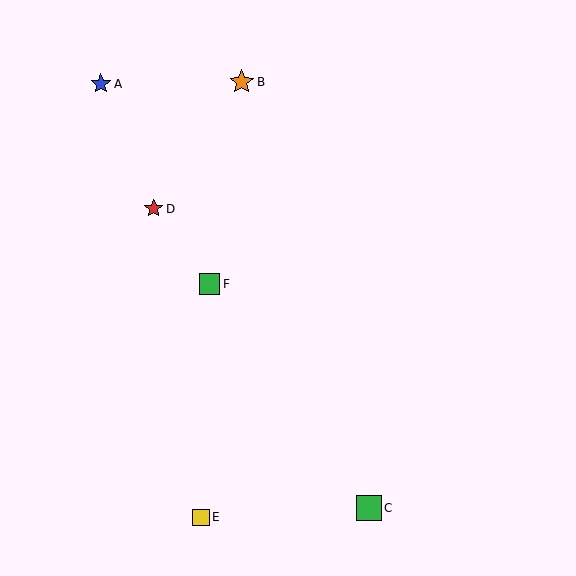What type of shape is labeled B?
Shape B is an orange star.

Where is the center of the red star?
The center of the red star is at (154, 209).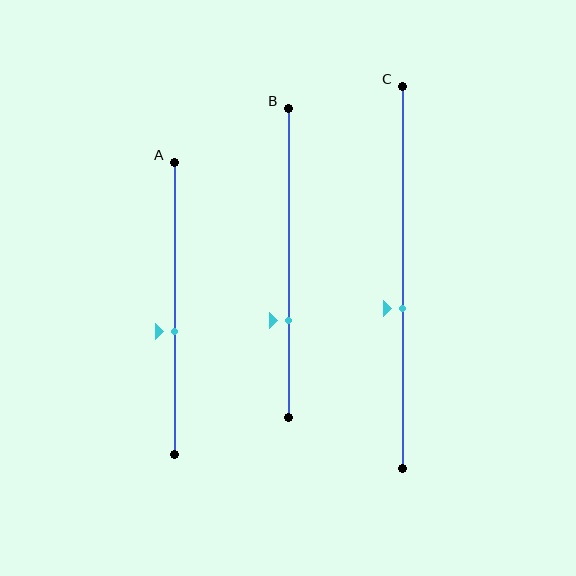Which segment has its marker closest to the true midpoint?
Segment A has its marker closest to the true midpoint.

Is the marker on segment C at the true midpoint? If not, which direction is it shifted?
No, the marker on segment C is shifted downward by about 8% of the segment length.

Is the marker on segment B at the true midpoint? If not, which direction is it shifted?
No, the marker on segment B is shifted downward by about 19% of the segment length.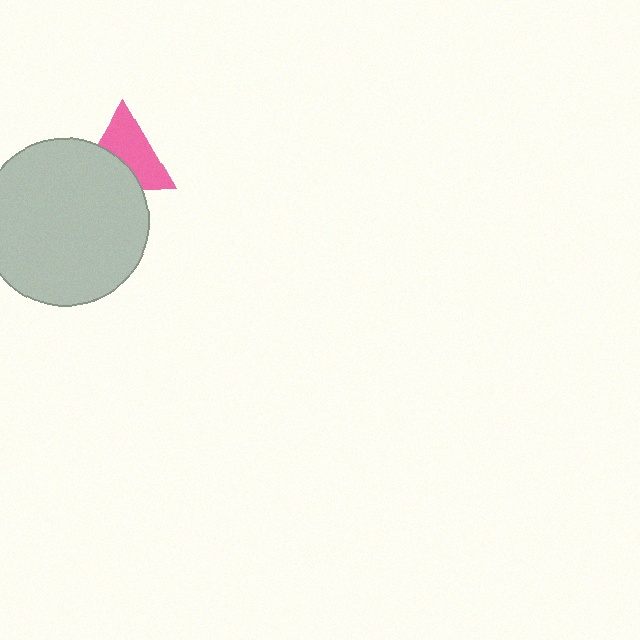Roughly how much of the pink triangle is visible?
About half of it is visible (roughly 60%).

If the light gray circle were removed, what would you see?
You would see the complete pink triangle.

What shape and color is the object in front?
The object in front is a light gray circle.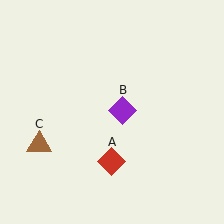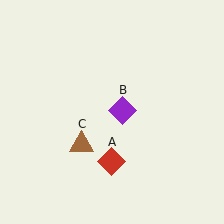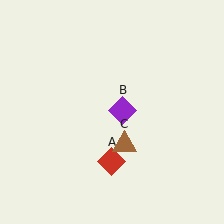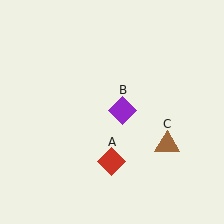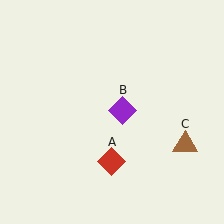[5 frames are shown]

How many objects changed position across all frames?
1 object changed position: brown triangle (object C).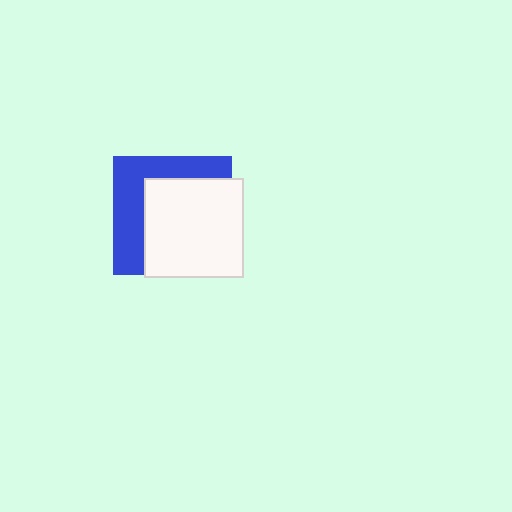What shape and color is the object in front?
The object in front is a white square.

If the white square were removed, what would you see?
You would see the complete blue square.